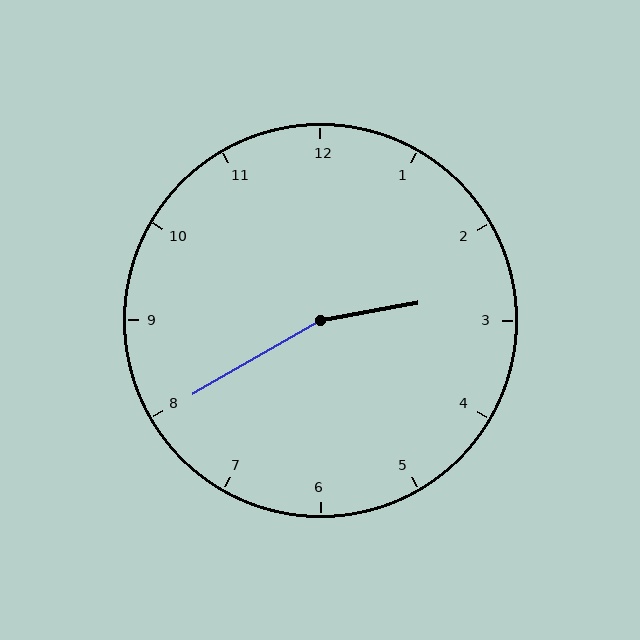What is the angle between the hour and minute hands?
Approximately 160 degrees.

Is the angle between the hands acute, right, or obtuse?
It is obtuse.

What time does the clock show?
2:40.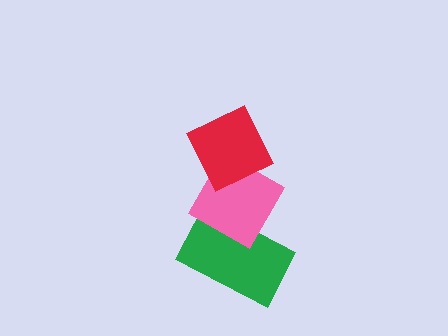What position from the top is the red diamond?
The red diamond is 1st from the top.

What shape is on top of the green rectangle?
The pink diamond is on top of the green rectangle.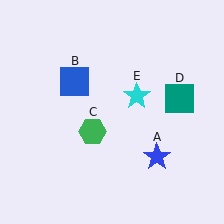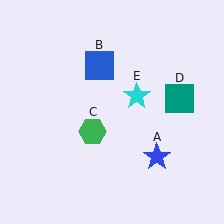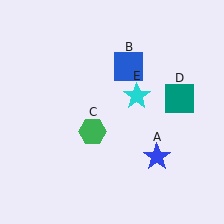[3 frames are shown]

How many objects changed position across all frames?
1 object changed position: blue square (object B).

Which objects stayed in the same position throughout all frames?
Blue star (object A) and green hexagon (object C) and teal square (object D) and cyan star (object E) remained stationary.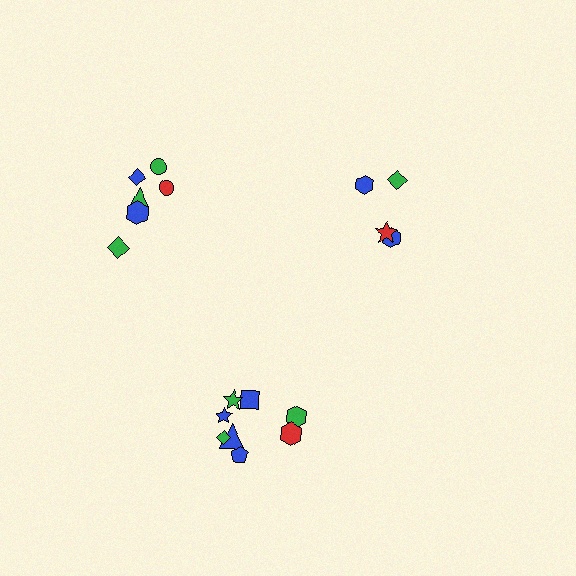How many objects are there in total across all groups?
There are 18 objects.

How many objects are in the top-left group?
There are 6 objects.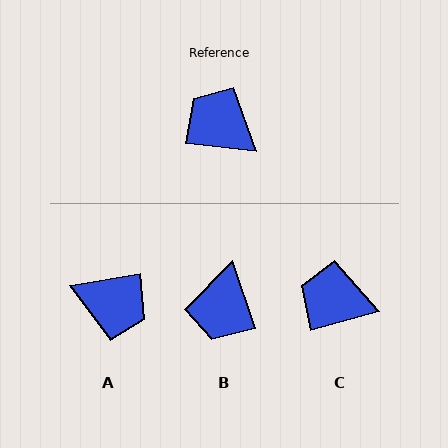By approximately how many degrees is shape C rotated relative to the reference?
Approximately 21 degrees counter-clockwise.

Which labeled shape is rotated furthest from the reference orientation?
A, about 164 degrees away.